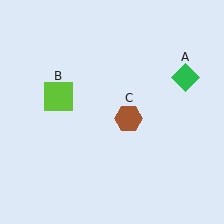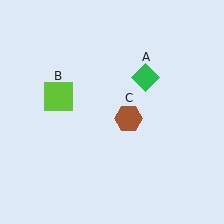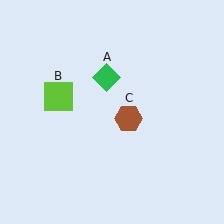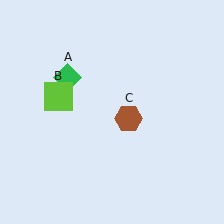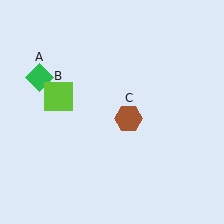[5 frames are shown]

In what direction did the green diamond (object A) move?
The green diamond (object A) moved left.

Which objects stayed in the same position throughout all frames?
Lime square (object B) and brown hexagon (object C) remained stationary.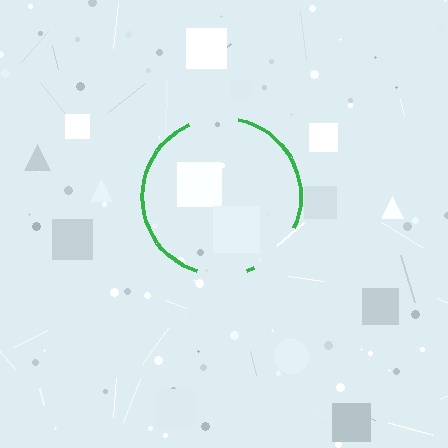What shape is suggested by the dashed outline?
The dashed outline suggests a circle.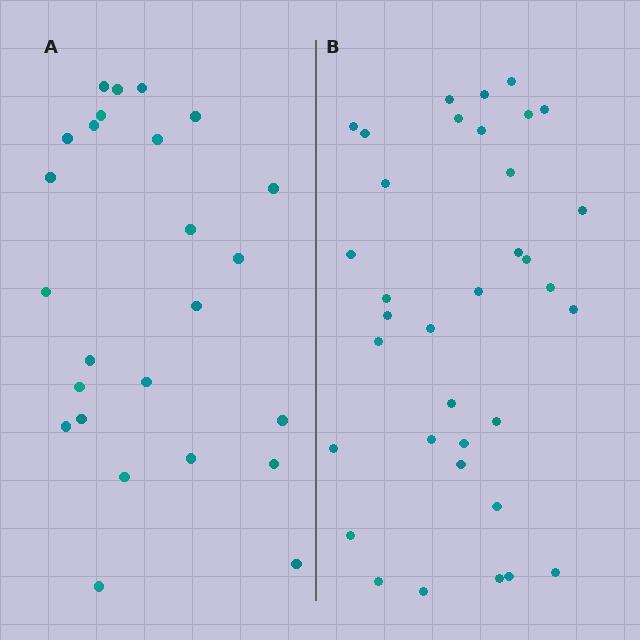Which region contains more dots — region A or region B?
Region B (the right region) has more dots.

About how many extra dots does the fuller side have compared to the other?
Region B has roughly 10 or so more dots than region A.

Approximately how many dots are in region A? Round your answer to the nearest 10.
About 20 dots. (The exact count is 25, which rounds to 20.)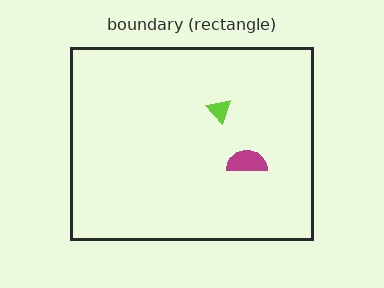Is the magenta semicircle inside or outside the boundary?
Inside.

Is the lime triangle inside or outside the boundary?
Inside.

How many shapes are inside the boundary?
2 inside, 0 outside.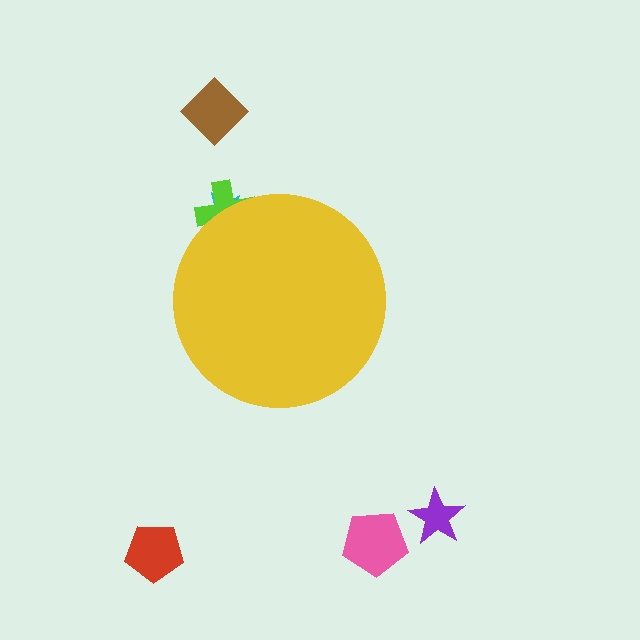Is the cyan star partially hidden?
Yes, the cyan star is partially hidden behind the yellow circle.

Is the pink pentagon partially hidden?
No, the pink pentagon is fully visible.